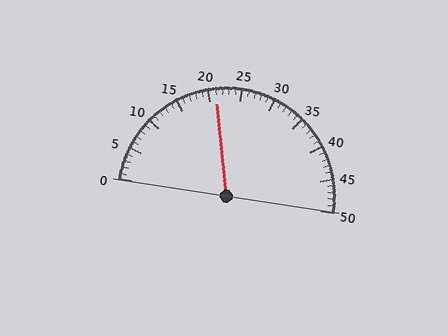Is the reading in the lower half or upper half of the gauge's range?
The reading is in the lower half of the range (0 to 50).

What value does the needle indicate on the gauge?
The needle indicates approximately 21.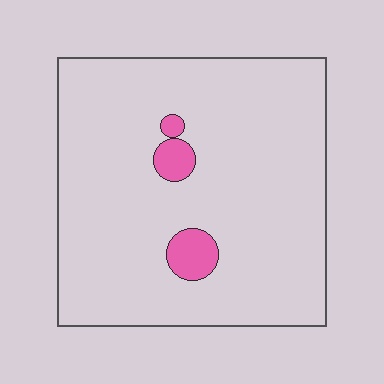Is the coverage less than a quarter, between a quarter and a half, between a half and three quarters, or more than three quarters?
Less than a quarter.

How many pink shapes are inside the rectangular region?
3.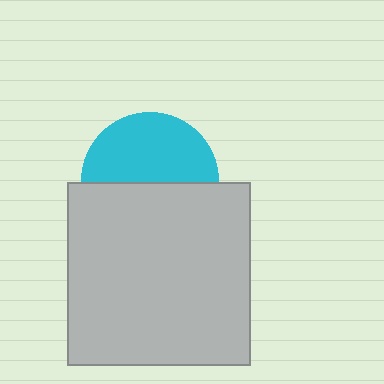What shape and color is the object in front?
The object in front is a light gray square.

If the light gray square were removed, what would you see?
You would see the complete cyan circle.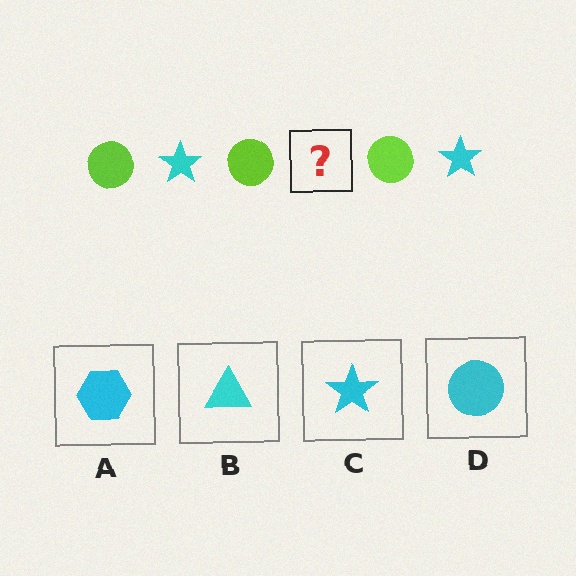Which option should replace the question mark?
Option C.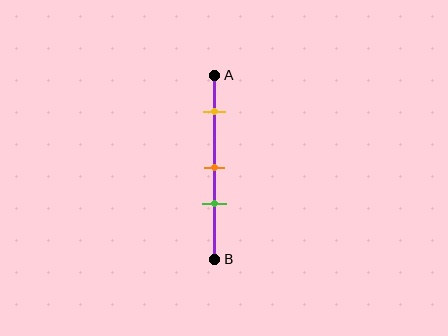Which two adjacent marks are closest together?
The orange and green marks are the closest adjacent pair.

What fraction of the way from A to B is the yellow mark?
The yellow mark is approximately 20% (0.2) of the way from A to B.